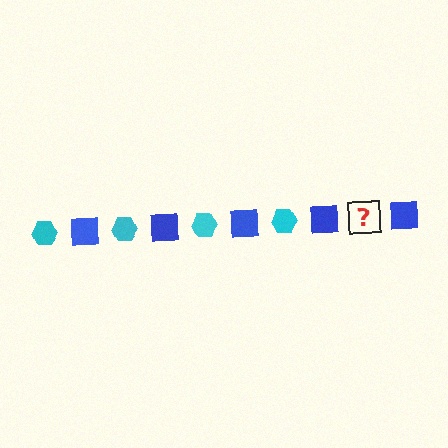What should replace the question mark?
The question mark should be replaced with a cyan hexagon.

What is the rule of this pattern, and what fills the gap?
The rule is that the pattern alternates between cyan hexagon and blue square. The gap should be filled with a cyan hexagon.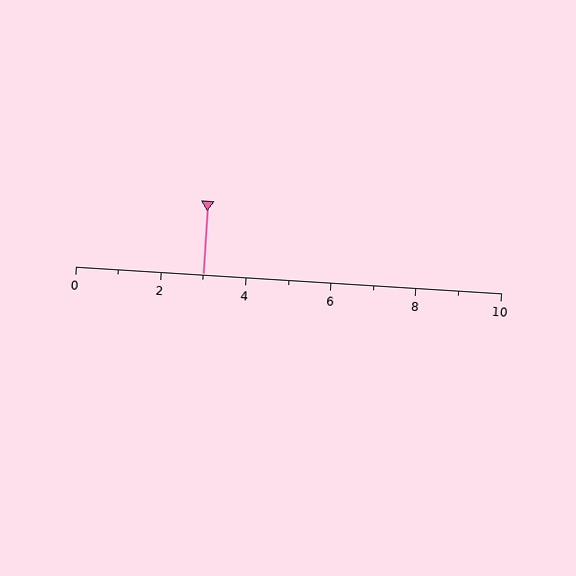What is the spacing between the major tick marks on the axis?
The major ticks are spaced 2 apart.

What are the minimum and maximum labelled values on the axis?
The axis runs from 0 to 10.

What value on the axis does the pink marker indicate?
The marker indicates approximately 3.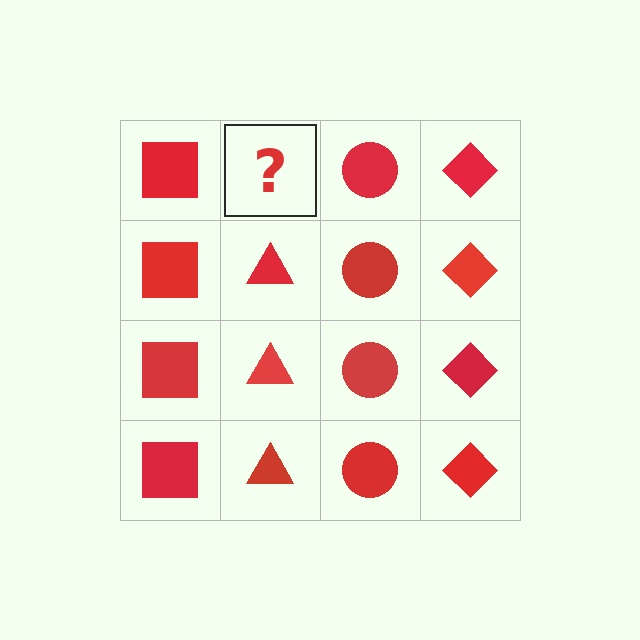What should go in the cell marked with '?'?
The missing cell should contain a red triangle.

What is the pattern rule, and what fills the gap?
The rule is that each column has a consistent shape. The gap should be filled with a red triangle.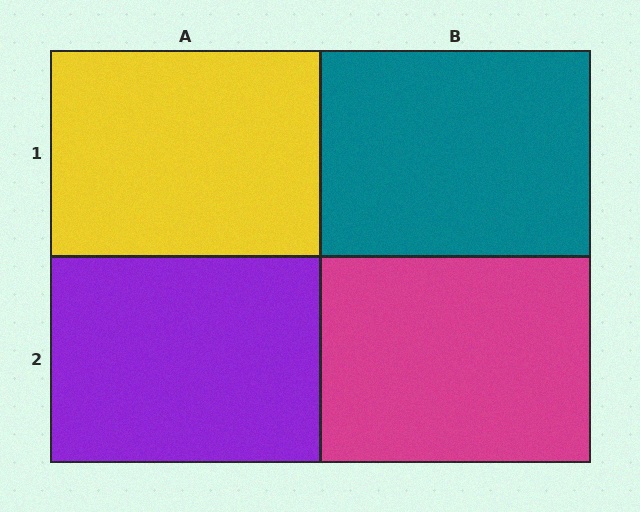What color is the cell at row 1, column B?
Teal.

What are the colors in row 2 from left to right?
Purple, magenta.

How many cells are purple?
1 cell is purple.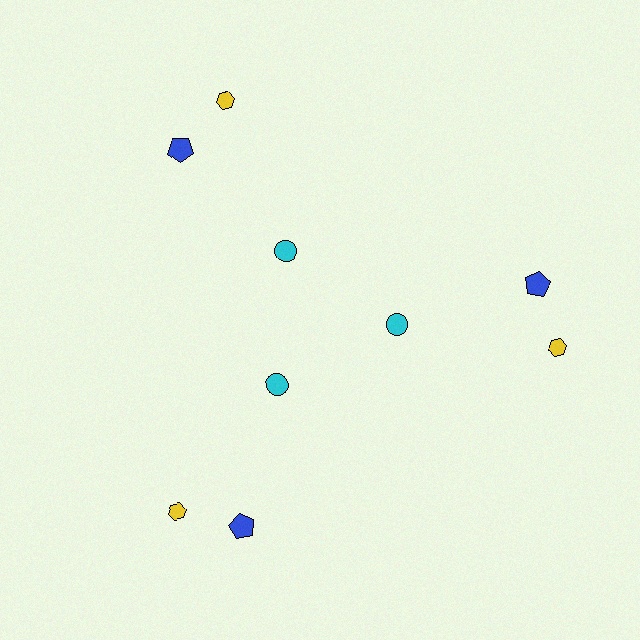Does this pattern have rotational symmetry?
Yes, this pattern has 3-fold rotational symmetry. It looks the same after rotating 120 degrees around the center.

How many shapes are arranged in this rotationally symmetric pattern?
There are 9 shapes, arranged in 3 groups of 3.